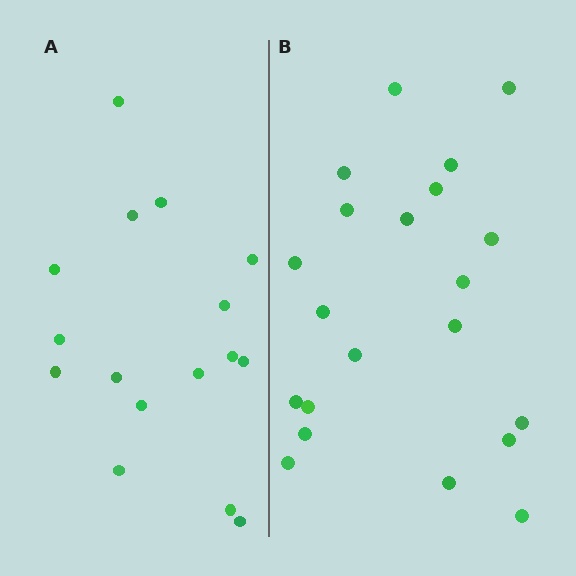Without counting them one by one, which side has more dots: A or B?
Region B (the right region) has more dots.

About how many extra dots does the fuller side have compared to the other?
Region B has about 5 more dots than region A.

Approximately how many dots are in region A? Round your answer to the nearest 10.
About 20 dots. (The exact count is 16, which rounds to 20.)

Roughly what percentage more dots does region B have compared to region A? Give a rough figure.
About 30% more.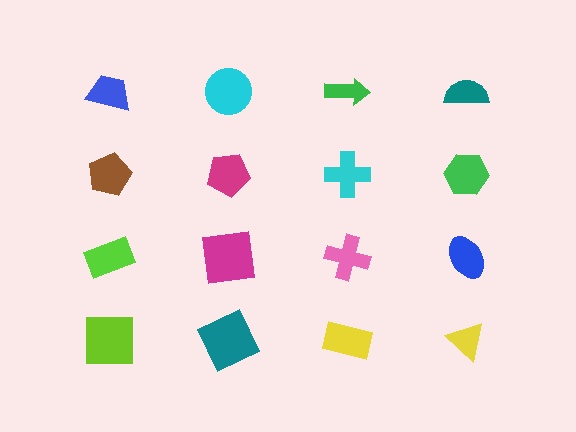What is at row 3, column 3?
A pink cross.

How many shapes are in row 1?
4 shapes.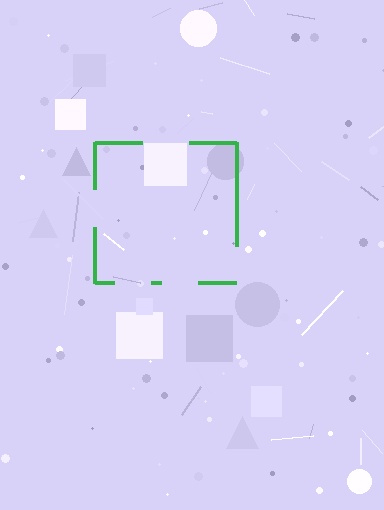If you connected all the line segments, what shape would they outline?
They would outline a square.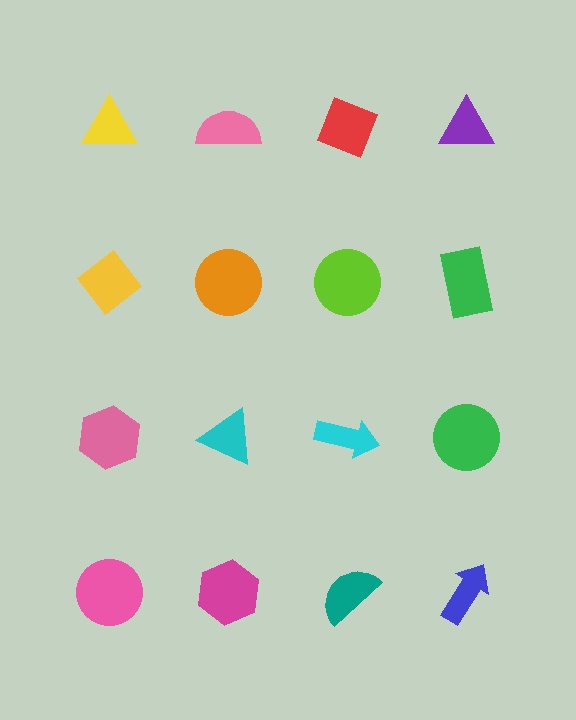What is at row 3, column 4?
A green circle.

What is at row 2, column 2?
An orange circle.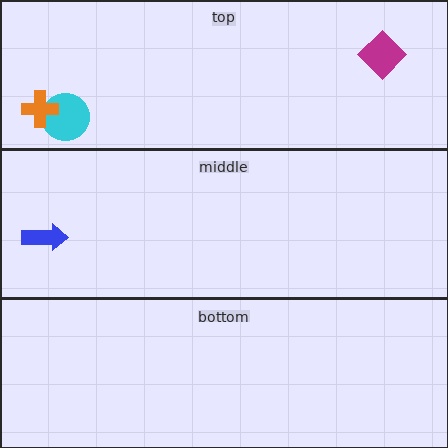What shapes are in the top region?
The cyan circle, the orange cross, the magenta diamond.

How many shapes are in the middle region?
1.